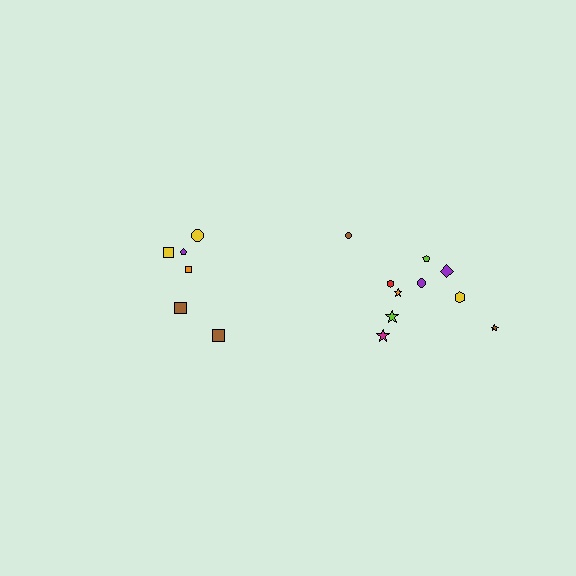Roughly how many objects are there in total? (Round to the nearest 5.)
Roughly 15 objects in total.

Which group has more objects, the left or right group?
The right group.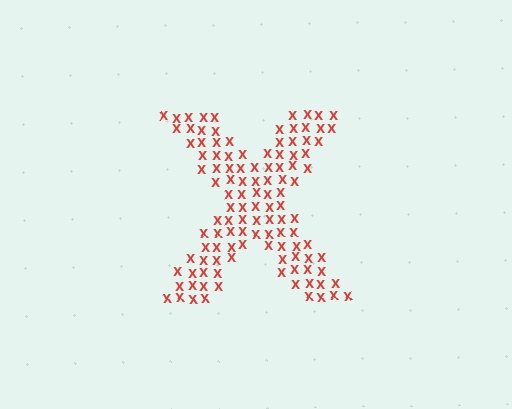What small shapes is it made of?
It is made of small letter X's.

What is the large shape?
The large shape is the letter X.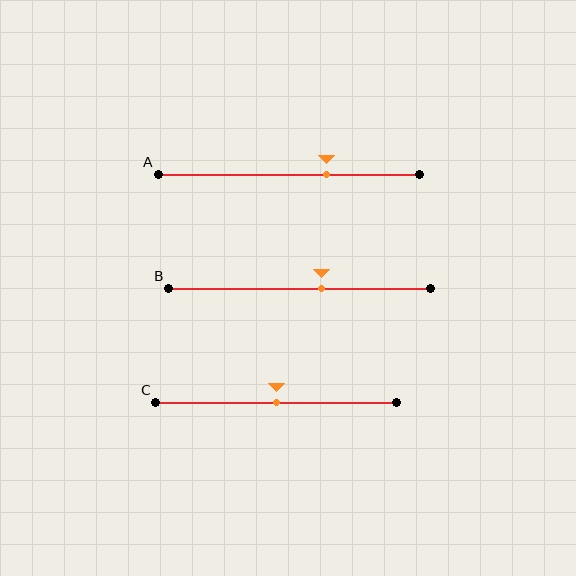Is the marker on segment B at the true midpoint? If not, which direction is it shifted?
No, the marker on segment B is shifted to the right by about 8% of the segment length.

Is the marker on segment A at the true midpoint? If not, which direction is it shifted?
No, the marker on segment A is shifted to the right by about 14% of the segment length.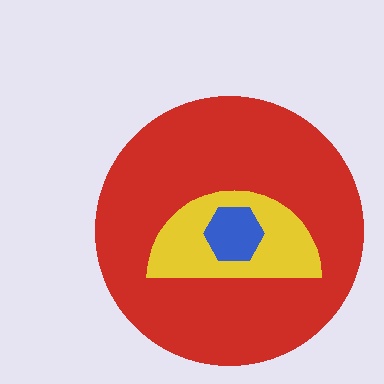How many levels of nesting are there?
3.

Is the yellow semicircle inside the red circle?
Yes.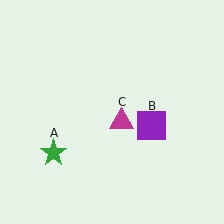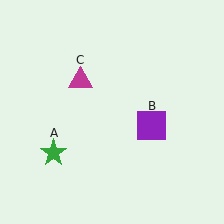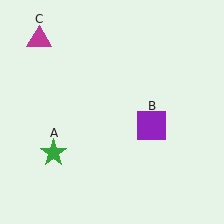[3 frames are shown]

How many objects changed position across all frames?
1 object changed position: magenta triangle (object C).